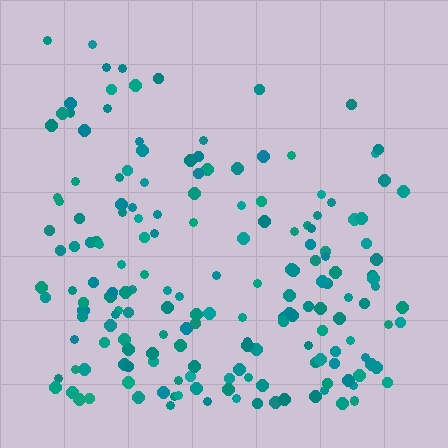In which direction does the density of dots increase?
From top to bottom, with the bottom side densest.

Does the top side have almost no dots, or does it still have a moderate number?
Still a moderate number, just noticeably fewer than the bottom.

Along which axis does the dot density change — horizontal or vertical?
Vertical.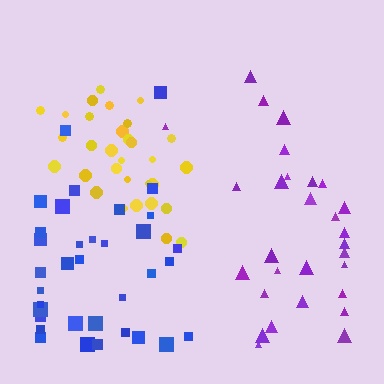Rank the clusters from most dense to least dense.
yellow, blue, purple.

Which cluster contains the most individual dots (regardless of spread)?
Blue (35).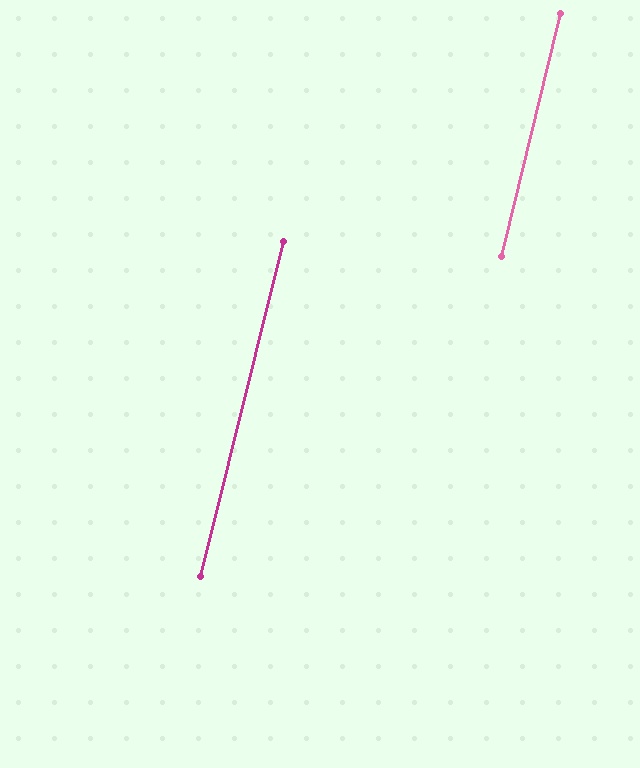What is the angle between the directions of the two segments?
Approximately 0 degrees.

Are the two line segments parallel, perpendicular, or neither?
Parallel — their directions differ by only 0.1°.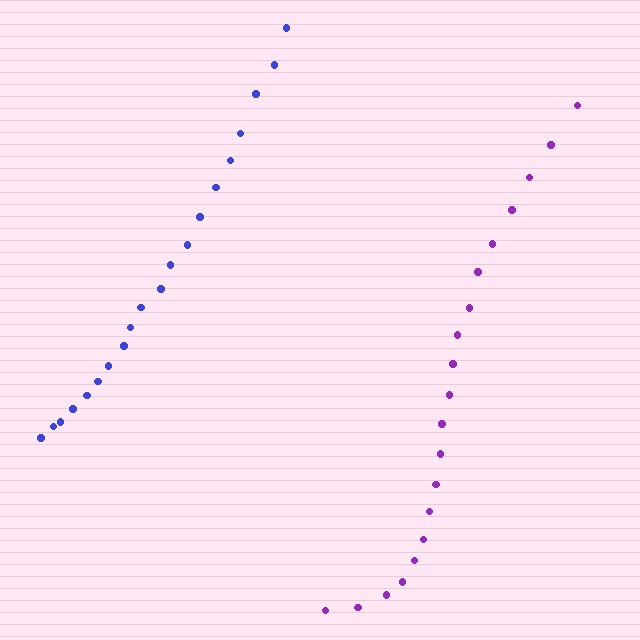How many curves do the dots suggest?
There are 2 distinct paths.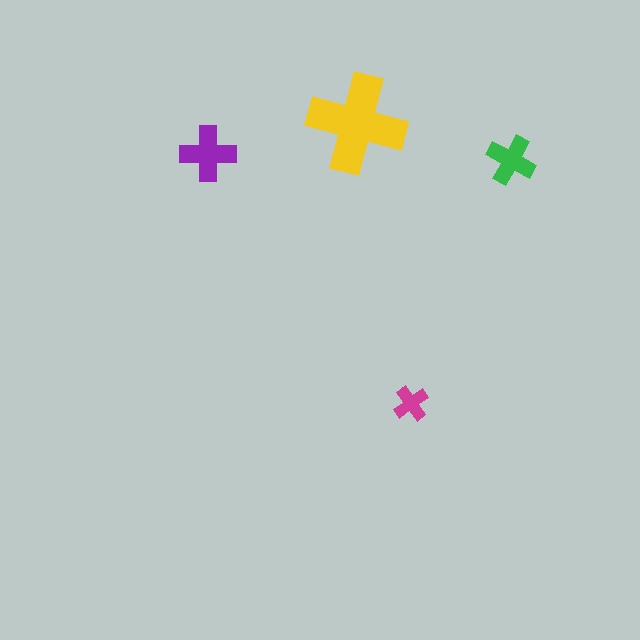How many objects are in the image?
There are 4 objects in the image.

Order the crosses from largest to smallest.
the yellow one, the purple one, the green one, the magenta one.